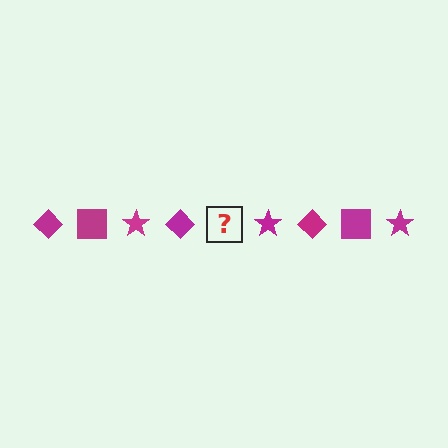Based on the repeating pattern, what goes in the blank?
The blank should be a magenta square.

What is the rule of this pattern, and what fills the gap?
The rule is that the pattern cycles through diamond, square, star shapes in magenta. The gap should be filled with a magenta square.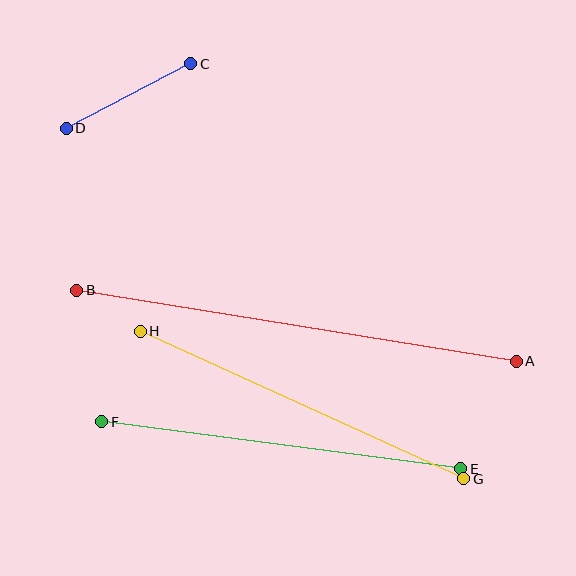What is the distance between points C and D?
The distance is approximately 140 pixels.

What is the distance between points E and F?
The distance is approximately 362 pixels.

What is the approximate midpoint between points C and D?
The midpoint is at approximately (129, 96) pixels.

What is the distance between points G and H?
The distance is approximately 356 pixels.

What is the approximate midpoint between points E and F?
The midpoint is at approximately (281, 445) pixels.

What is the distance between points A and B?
The distance is approximately 445 pixels.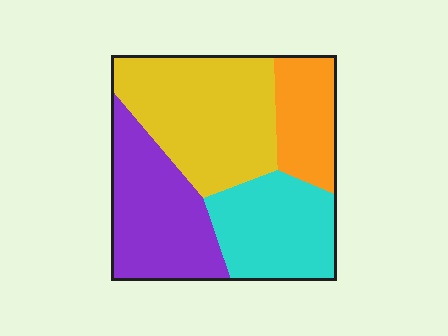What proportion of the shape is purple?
Purple takes up between a quarter and a half of the shape.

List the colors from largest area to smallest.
From largest to smallest: yellow, purple, cyan, orange.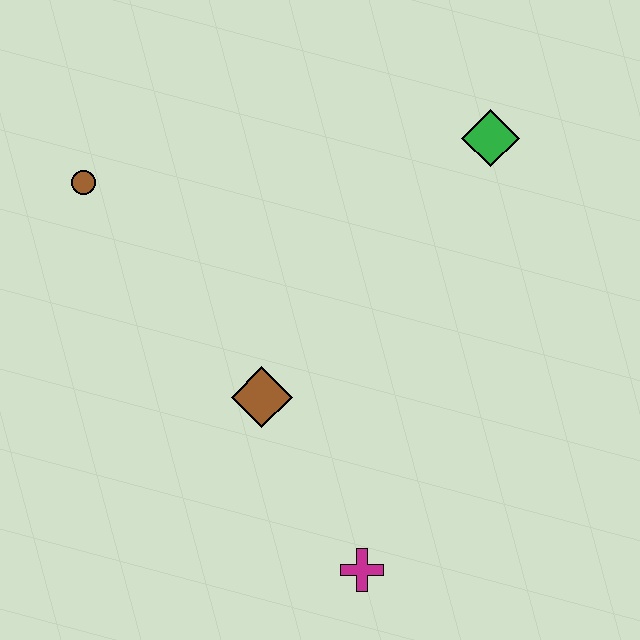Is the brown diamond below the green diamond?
Yes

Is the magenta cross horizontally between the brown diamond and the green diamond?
Yes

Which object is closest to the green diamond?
The brown diamond is closest to the green diamond.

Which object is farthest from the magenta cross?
The brown circle is farthest from the magenta cross.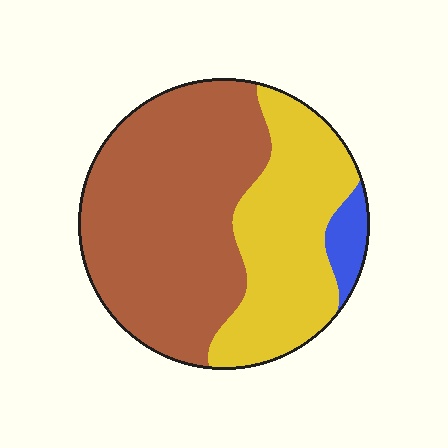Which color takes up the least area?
Blue, at roughly 5%.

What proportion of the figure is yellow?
Yellow covers about 35% of the figure.